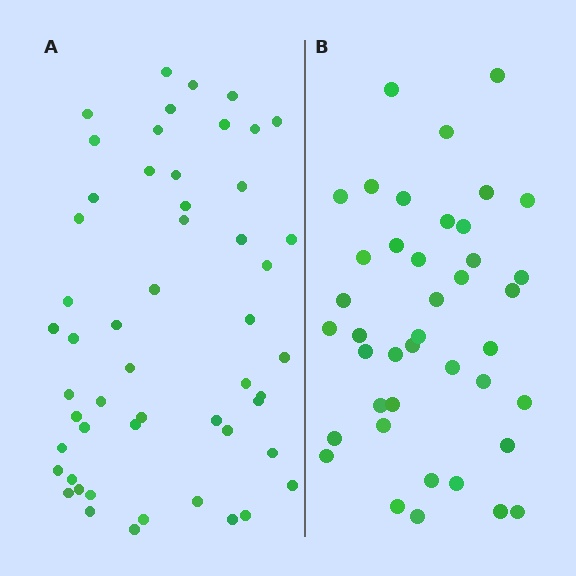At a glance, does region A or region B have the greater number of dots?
Region A (the left region) has more dots.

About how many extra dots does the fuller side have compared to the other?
Region A has roughly 12 or so more dots than region B.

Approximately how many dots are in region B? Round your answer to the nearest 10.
About 40 dots. (The exact count is 41, which rounds to 40.)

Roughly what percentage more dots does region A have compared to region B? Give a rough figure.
About 30% more.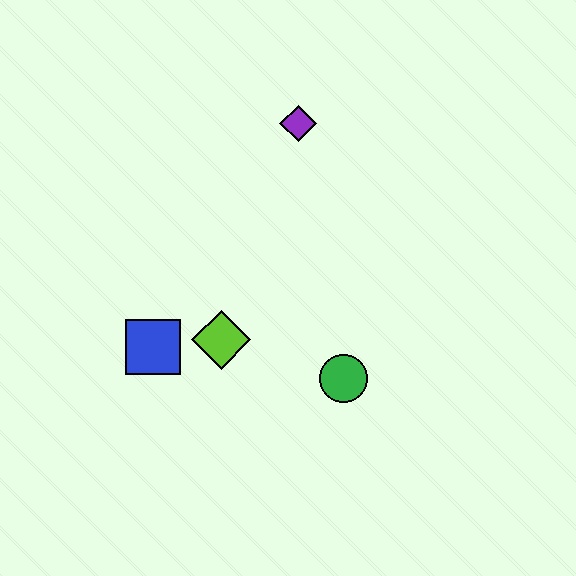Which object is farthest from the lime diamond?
The purple diamond is farthest from the lime diamond.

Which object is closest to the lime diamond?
The blue square is closest to the lime diamond.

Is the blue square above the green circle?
Yes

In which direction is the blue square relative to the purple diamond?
The blue square is below the purple diamond.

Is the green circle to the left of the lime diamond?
No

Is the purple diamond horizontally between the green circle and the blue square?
Yes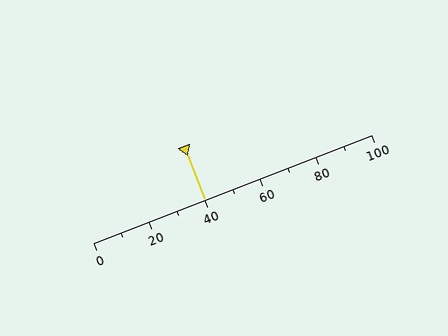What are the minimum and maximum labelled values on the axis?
The axis runs from 0 to 100.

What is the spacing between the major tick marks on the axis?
The major ticks are spaced 20 apart.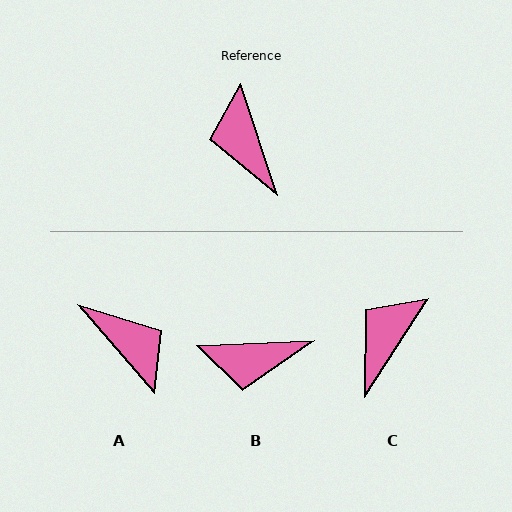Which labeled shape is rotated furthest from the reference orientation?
A, about 157 degrees away.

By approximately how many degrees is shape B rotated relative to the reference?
Approximately 75 degrees counter-clockwise.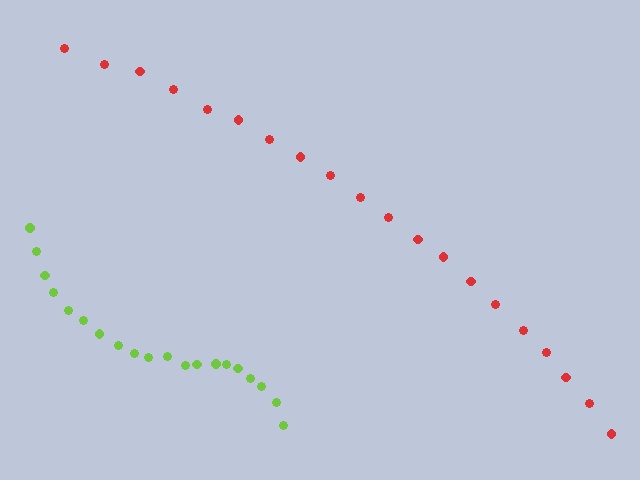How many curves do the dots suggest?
There are 2 distinct paths.